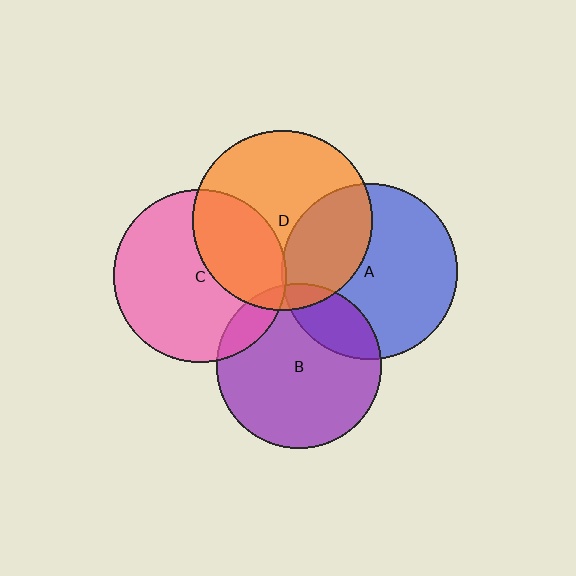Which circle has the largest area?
Circle D (orange).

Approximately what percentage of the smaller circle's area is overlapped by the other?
Approximately 10%.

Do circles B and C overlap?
Yes.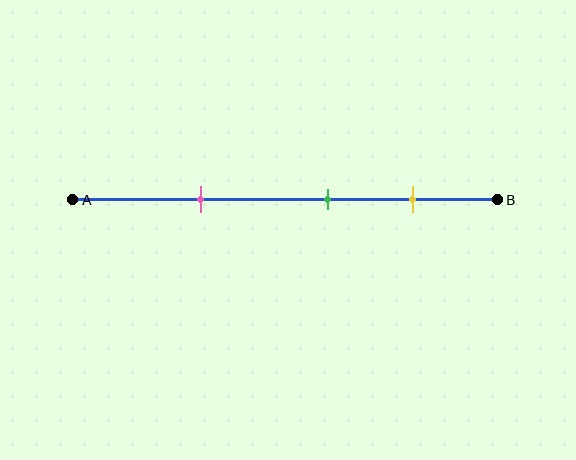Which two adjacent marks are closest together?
The green and yellow marks are the closest adjacent pair.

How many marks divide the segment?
There are 3 marks dividing the segment.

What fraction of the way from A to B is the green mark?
The green mark is approximately 60% (0.6) of the way from A to B.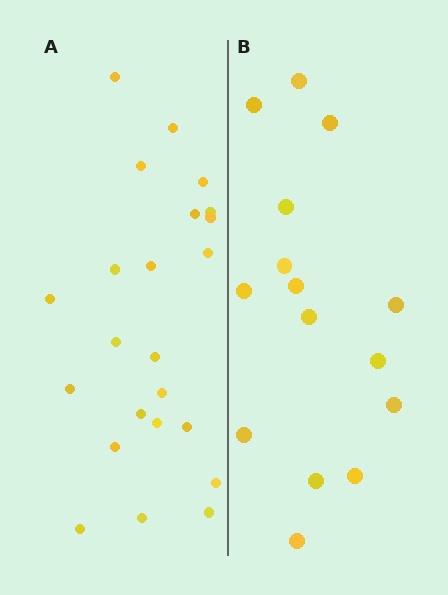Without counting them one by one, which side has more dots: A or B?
Region A (the left region) has more dots.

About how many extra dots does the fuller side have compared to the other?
Region A has roughly 8 or so more dots than region B.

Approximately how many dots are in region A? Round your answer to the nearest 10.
About 20 dots. (The exact count is 23, which rounds to 20.)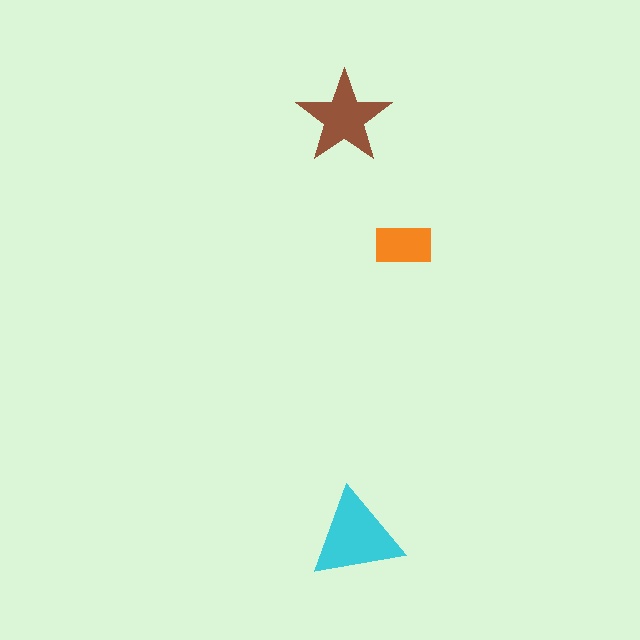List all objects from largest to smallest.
The cyan triangle, the brown star, the orange rectangle.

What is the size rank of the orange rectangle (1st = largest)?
3rd.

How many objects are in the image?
There are 3 objects in the image.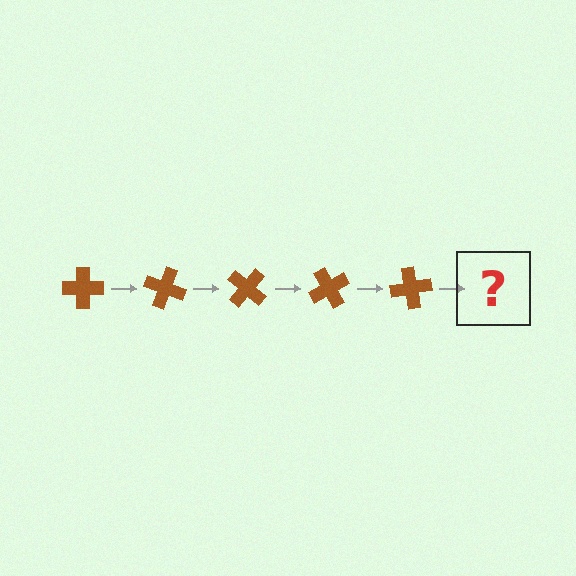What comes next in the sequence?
The next element should be a brown cross rotated 100 degrees.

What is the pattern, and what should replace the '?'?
The pattern is that the cross rotates 20 degrees each step. The '?' should be a brown cross rotated 100 degrees.